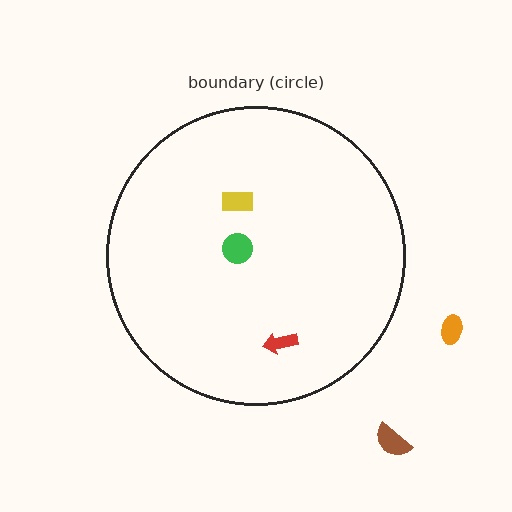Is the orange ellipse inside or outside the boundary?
Outside.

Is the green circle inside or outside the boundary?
Inside.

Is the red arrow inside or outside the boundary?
Inside.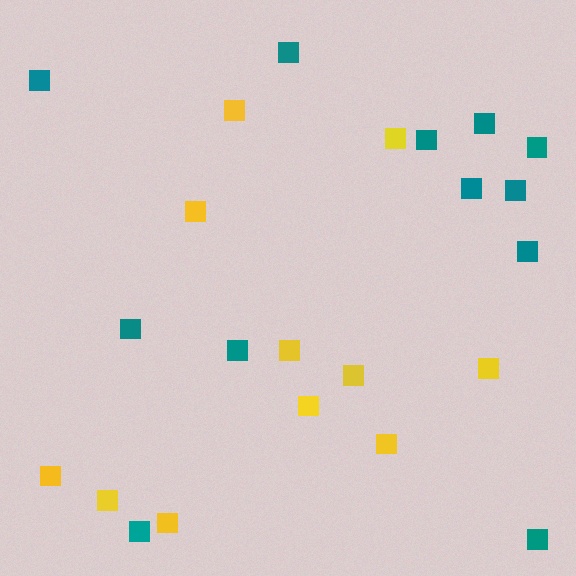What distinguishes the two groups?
There are 2 groups: one group of yellow squares (11) and one group of teal squares (12).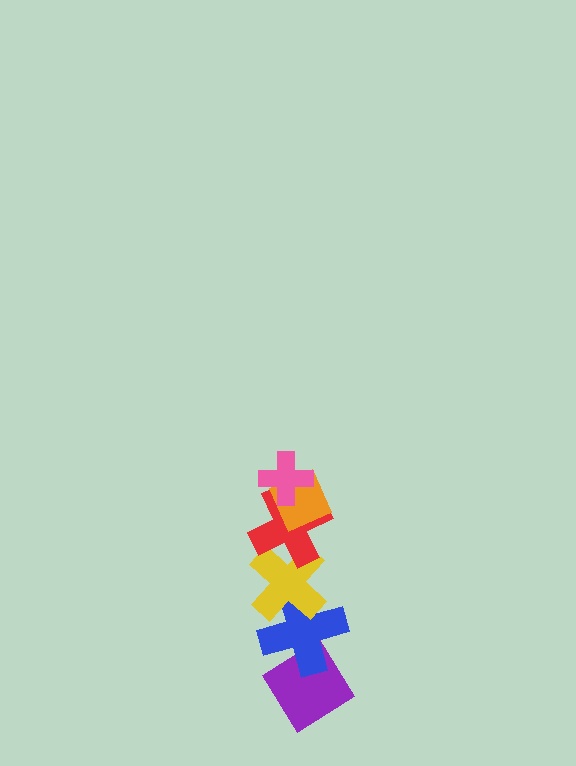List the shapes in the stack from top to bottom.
From top to bottom: the pink cross, the orange diamond, the red cross, the yellow cross, the blue cross, the purple diamond.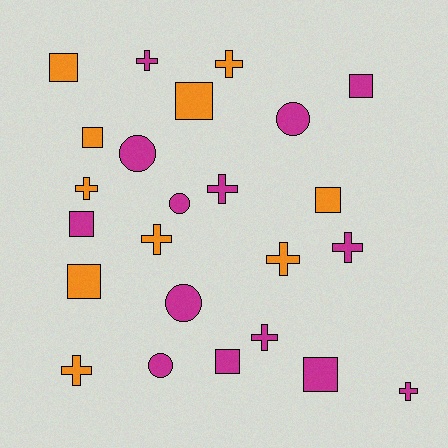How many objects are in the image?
There are 24 objects.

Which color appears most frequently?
Magenta, with 14 objects.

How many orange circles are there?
There are no orange circles.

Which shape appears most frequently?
Cross, with 10 objects.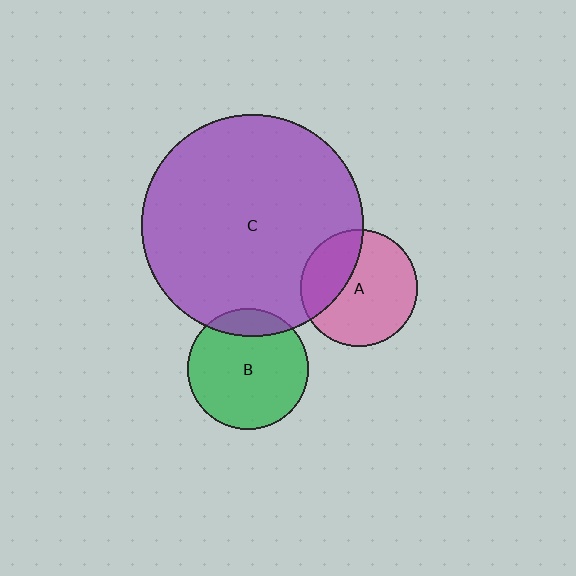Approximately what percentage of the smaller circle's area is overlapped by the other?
Approximately 30%.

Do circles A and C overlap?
Yes.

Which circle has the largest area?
Circle C (purple).